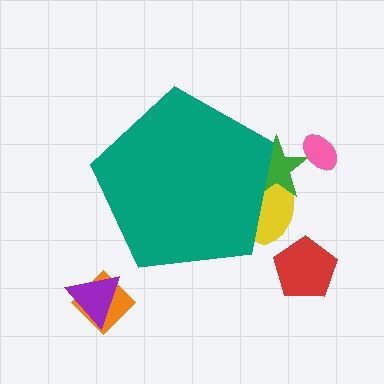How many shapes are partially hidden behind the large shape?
2 shapes are partially hidden.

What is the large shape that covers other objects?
A teal pentagon.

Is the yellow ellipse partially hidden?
Yes, the yellow ellipse is partially hidden behind the teal pentagon.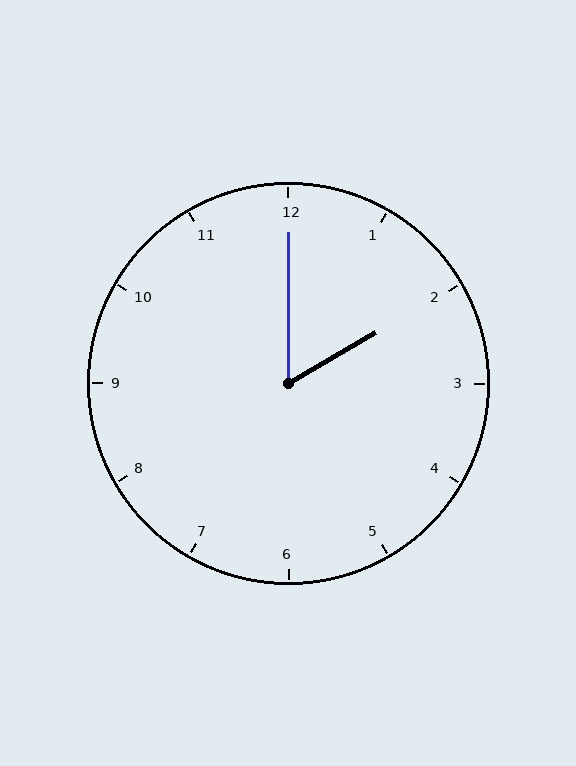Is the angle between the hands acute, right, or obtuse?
It is acute.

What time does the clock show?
2:00.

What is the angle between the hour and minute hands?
Approximately 60 degrees.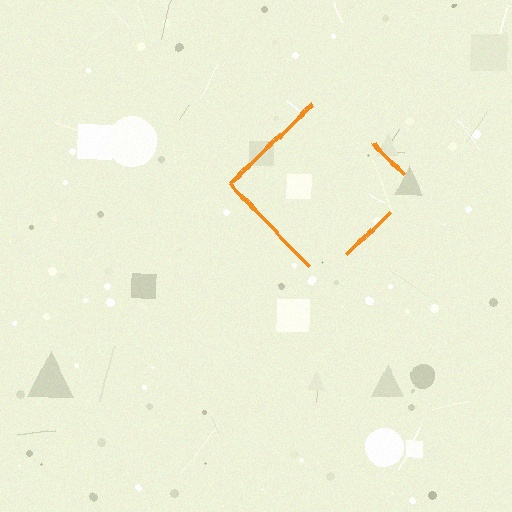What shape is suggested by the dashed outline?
The dashed outline suggests a diamond.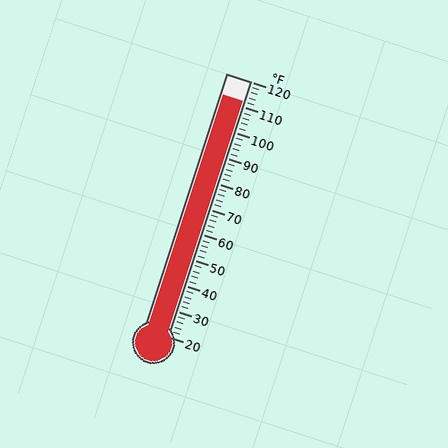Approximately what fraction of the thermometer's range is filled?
The thermometer is filled to approximately 90% of its range.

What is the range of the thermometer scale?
The thermometer scale ranges from 20°F to 120°F.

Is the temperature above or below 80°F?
The temperature is above 80°F.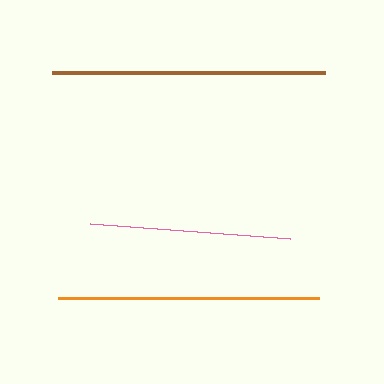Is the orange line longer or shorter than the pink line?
The orange line is longer than the pink line.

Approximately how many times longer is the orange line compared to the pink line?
The orange line is approximately 1.3 times the length of the pink line.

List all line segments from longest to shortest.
From longest to shortest: brown, orange, pink.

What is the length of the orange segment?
The orange segment is approximately 261 pixels long.